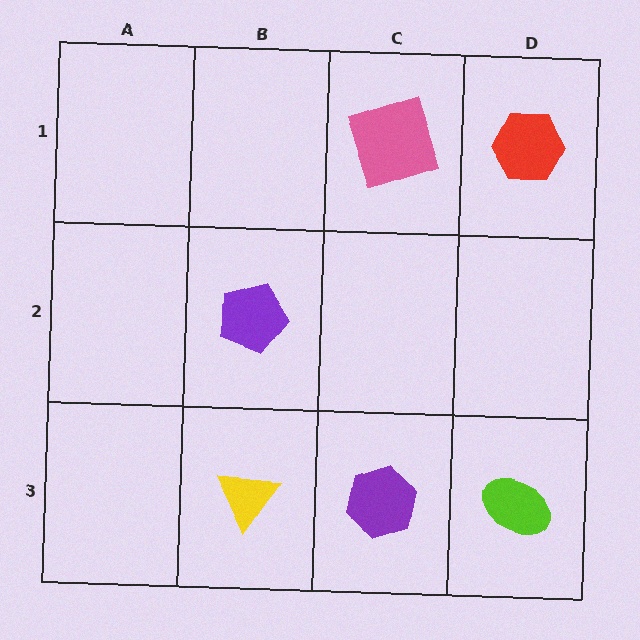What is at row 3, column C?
A purple hexagon.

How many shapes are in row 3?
3 shapes.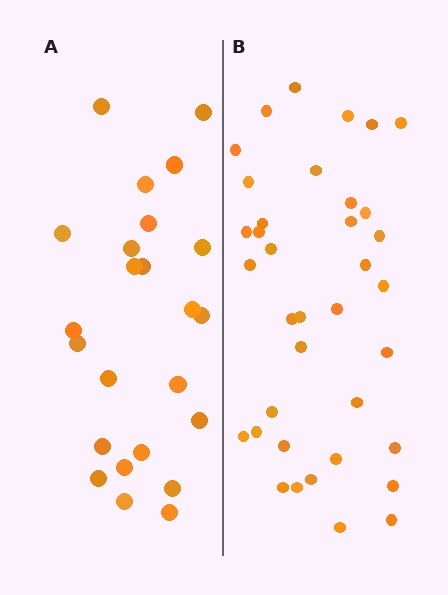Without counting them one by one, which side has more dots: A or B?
Region B (the right region) has more dots.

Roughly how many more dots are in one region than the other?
Region B has approximately 15 more dots than region A.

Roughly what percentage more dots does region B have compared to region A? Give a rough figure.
About 55% more.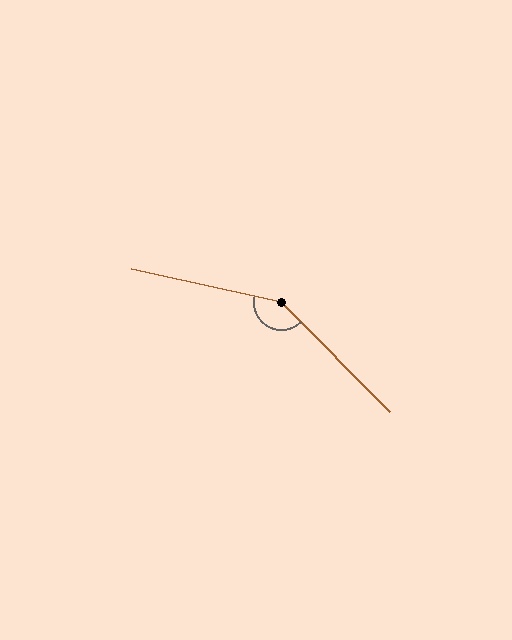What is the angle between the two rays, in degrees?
Approximately 147 degrees.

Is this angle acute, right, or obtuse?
It is obtuse.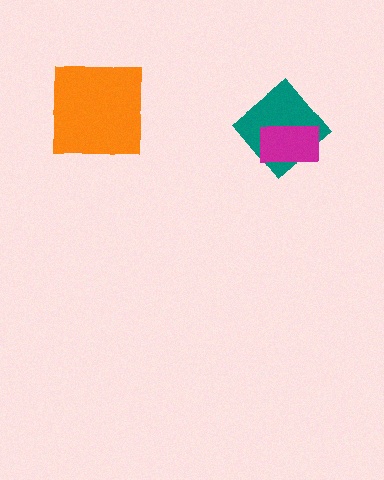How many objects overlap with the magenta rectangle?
1 object overlaps with the magenta rectangle.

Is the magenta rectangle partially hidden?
No, no other shape covers it.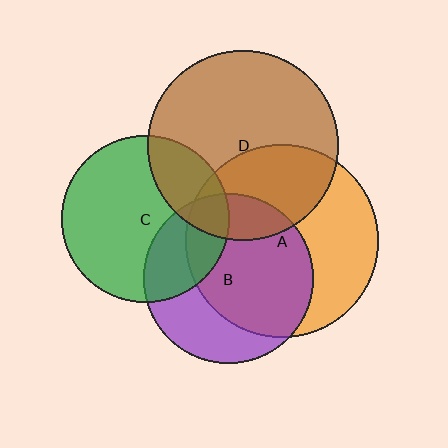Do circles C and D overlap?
Yes.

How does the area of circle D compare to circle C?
Approximately 1.3 times.